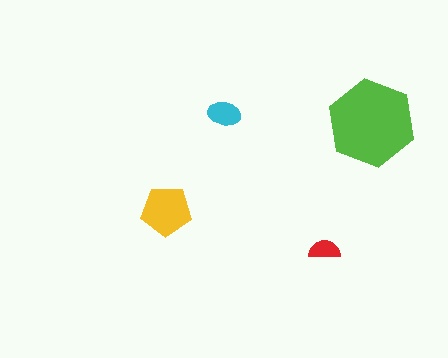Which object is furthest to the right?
The lime hexagon is rightmost.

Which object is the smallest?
The red semicircle.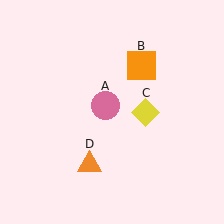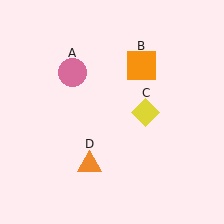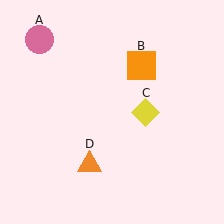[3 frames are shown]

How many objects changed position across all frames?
1 object changed position: pink circle (object A).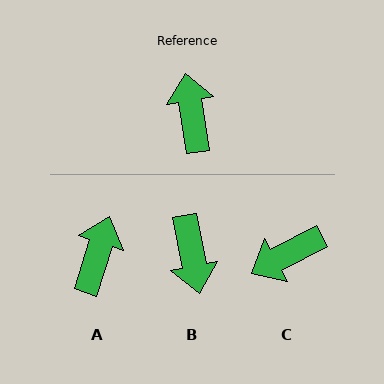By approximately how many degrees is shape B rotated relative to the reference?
Approximately 178 degrees clockwise.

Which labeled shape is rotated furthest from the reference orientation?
B, about 178 degrees away.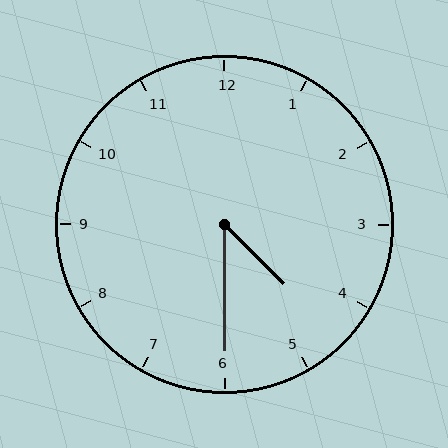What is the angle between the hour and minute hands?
Approximately 45 degrees.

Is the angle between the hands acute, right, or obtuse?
It is acute.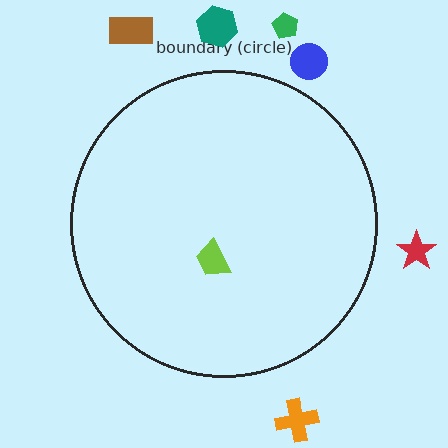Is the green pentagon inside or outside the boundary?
Outside.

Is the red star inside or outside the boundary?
Outside.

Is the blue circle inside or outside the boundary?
Outside.